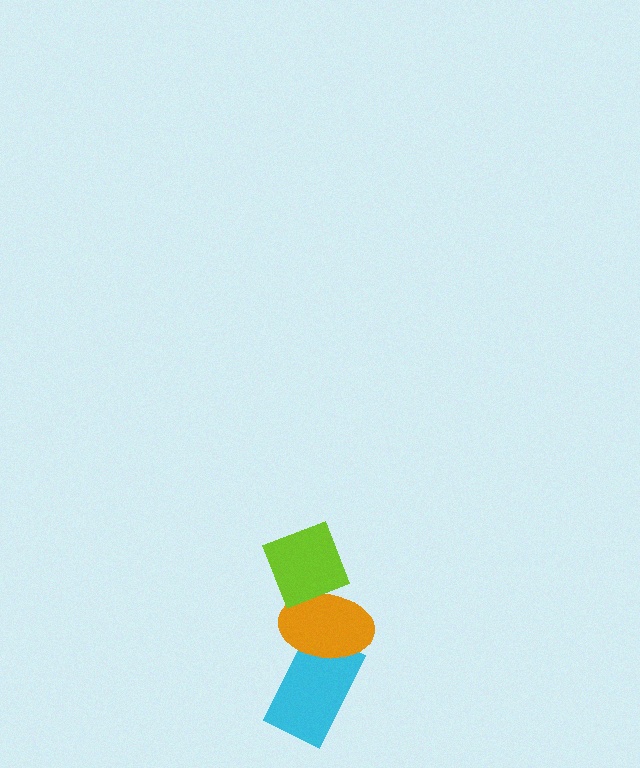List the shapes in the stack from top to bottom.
From top to bottom: the lime diamond, the orange ellipse, the cyan rectangle.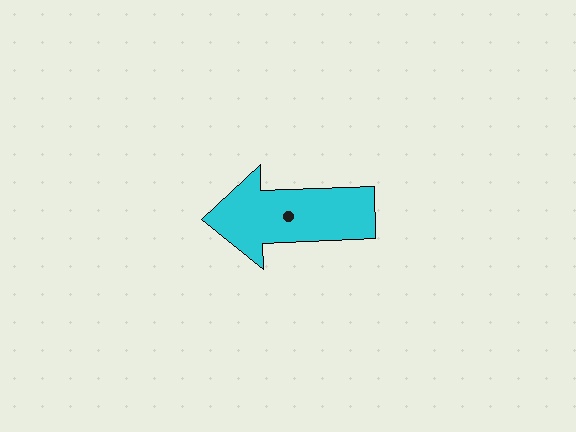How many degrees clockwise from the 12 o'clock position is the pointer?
Approximately 268 degrees.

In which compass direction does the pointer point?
West.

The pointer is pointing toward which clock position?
Roughly 9 o'clock.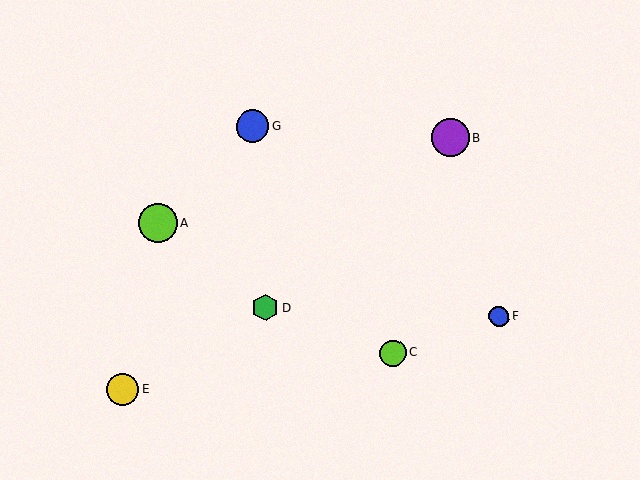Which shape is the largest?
The lime circle (labeled A) is the largest.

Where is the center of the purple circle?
The center of the purple circle is at (450, 138).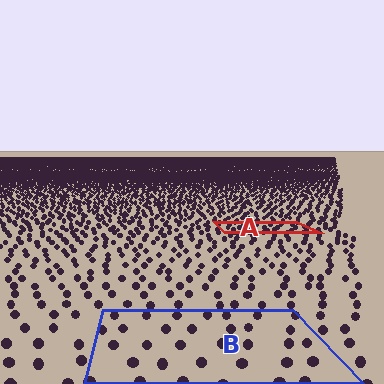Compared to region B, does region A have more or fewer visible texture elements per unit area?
Region A has more texture elements per unit area — they are packed more densely because it is farther away.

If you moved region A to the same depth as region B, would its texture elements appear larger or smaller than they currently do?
They would appear larger. At a closer depth, the same texture elements are projected at a bigger on-screen size.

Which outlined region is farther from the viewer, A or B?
Region A is farther from the viewer — the texture elements inside it appear smaller and more densely packed.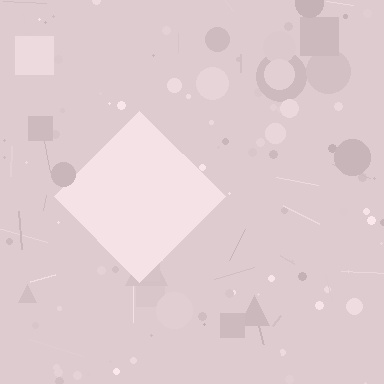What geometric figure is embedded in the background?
A diamond is embedded in the background.